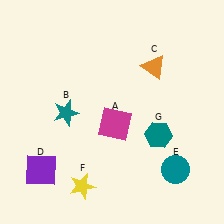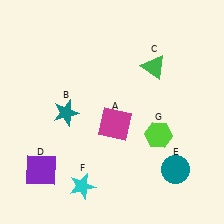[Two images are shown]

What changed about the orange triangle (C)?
In Image 1, C is orange. In Image 2, it changed to green.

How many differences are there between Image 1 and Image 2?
There are 3 differences between the two images.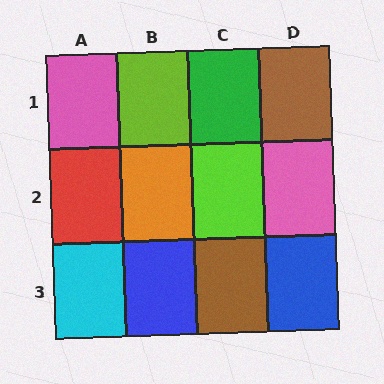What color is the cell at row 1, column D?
Brown.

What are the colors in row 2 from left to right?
Red, orange, lime, pink.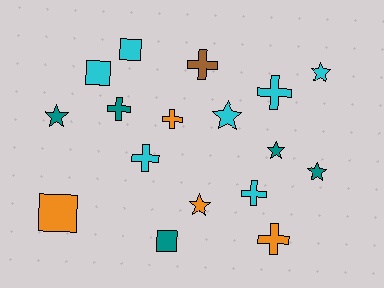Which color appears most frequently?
Cyan, with 7 objects.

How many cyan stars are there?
There are 2 cyan stars.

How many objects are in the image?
There are 17 objects.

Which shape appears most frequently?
Cross, with 7 objects.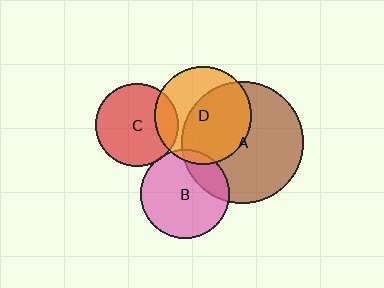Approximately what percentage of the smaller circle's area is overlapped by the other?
Approximately 20%.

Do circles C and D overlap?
Yes.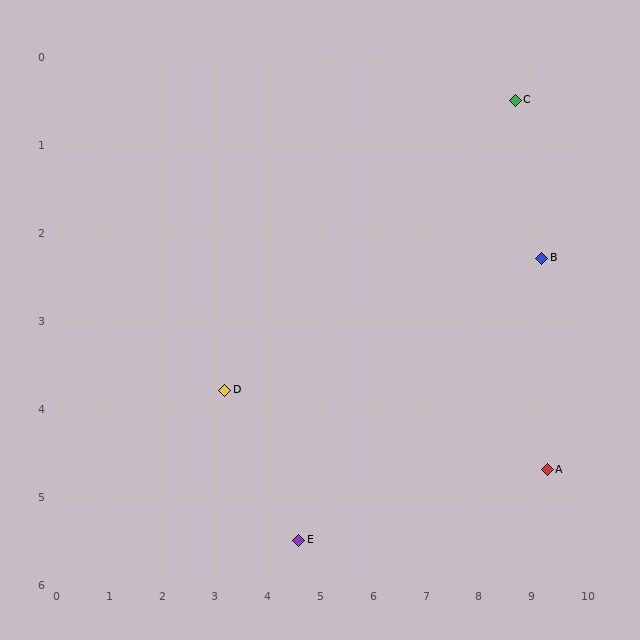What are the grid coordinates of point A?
Point A is at approximately (9.3, 4.7).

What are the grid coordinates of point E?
Point E is at approximately (4.6, 5.5).